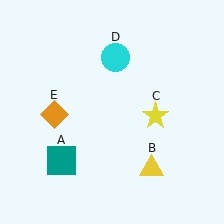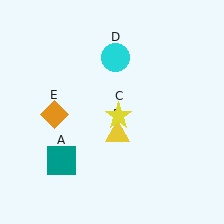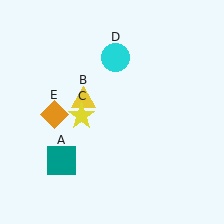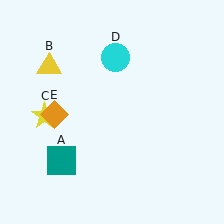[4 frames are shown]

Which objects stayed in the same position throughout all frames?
Teal square (object A) and cyan circle (object D) and orange diamond (object E) remained stationary.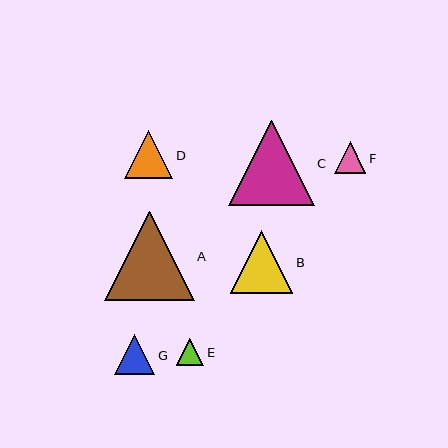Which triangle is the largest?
Triangle A is the largest with a size of approximately 89 pixels.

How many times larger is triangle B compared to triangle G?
Triangle B is approximately 1.6 times the size of triangle G.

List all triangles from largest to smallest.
From largest to smallest: A, C, B, D, G, F, E.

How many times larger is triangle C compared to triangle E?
Triangle C is approximately 3.1 times the size of triangle E.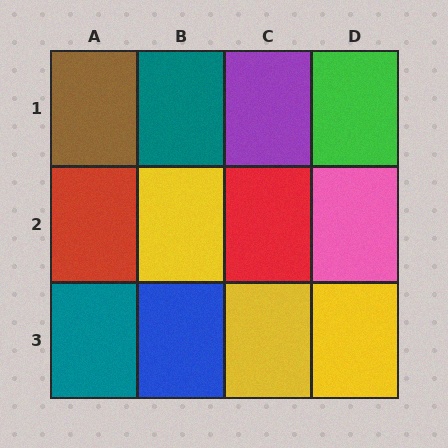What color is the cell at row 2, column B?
Yellow.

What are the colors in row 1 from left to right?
Brown, teal, purple, green.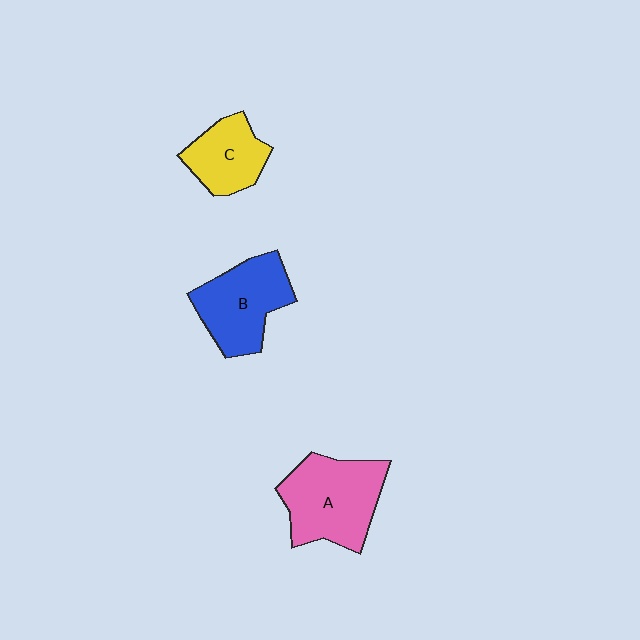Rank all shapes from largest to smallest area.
From largest to smallest: A (pink), B (blue), C (yellow).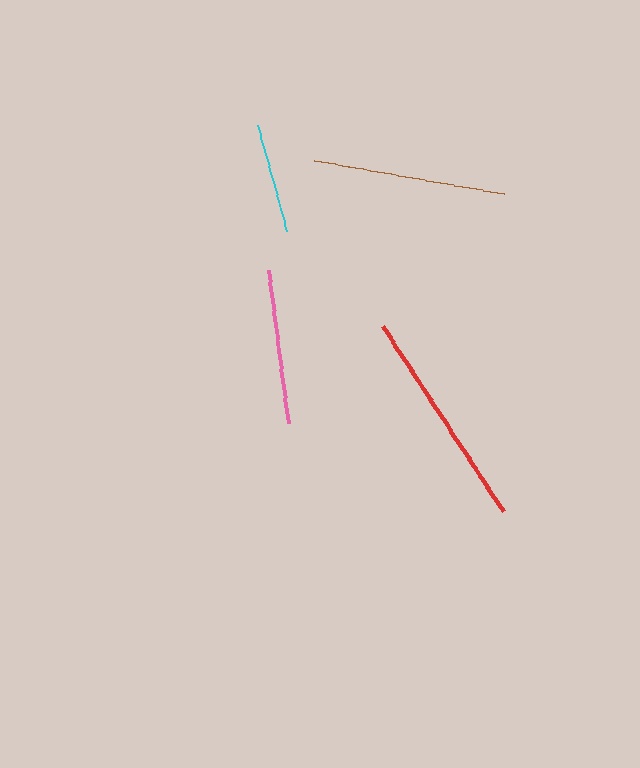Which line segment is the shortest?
The cyan line is the shortest at approximately 109 pixels.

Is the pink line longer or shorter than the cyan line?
The pink line is longer than the cyan line.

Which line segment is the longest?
The red line is the longest at approximately 221 pixels.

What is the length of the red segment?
The red segment is approximately 221 pixels long.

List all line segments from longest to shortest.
From longest to shortest: red, brown, pink, cyan.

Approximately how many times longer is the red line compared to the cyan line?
The red line is approximately 2.0 times the length of the cyan line.